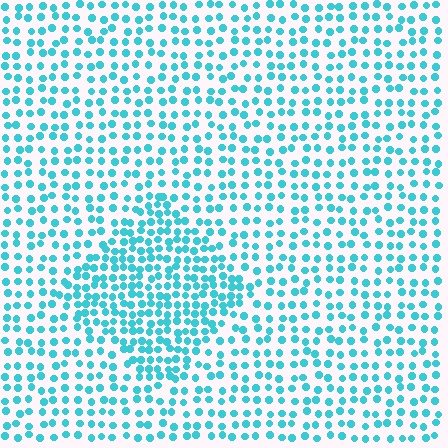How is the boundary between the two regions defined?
The boundary is defined by a change in element density (approximately 1.7x ratio). All elements are the same color, size, and shape.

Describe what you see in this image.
The image contains small cyan elements arranged at two different densities. A diamond-shaped region is visible where the elements are more densely packed than the surrounding area.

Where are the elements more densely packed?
The elements are more densely packed inside the diamond boundary.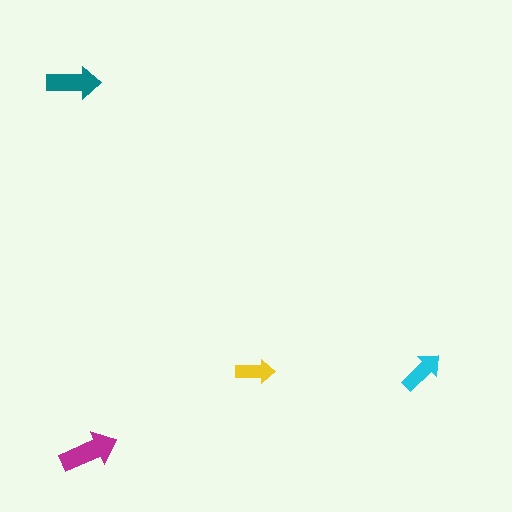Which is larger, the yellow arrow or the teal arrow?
The teal one.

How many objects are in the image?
There are 4 objects in the image.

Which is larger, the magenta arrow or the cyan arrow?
The magenta one.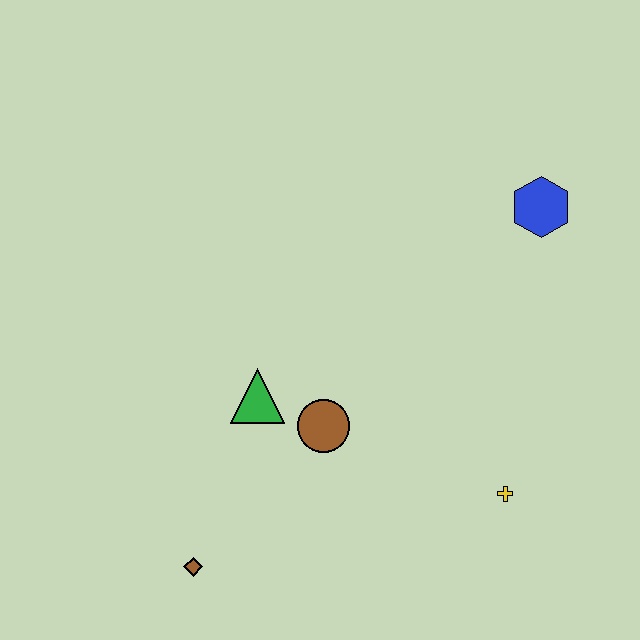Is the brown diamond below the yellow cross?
Yes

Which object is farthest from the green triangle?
The blue hexagon is farthest from the green triangle.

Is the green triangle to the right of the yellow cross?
No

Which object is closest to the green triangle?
The brown circle is closest to the green triangle.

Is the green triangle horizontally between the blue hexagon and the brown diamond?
Yes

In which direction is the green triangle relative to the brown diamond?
The green triangle is above the brown diamond.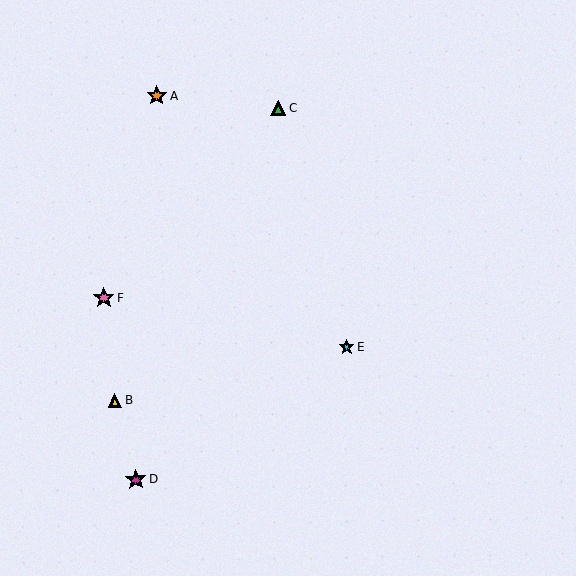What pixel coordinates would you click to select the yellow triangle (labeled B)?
Click at (115, 400) to select the yellow triangle B.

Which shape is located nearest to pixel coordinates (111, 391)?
The yellow triangle (labeled B) at (115, 400) is nearest to that location.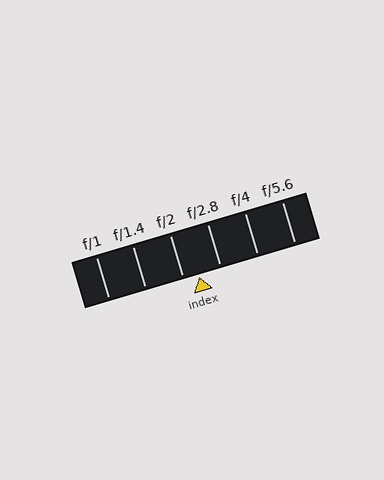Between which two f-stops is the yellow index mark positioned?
The index mark is between f/2 and f/2.8.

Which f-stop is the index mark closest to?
The index mark is closest to f/2.